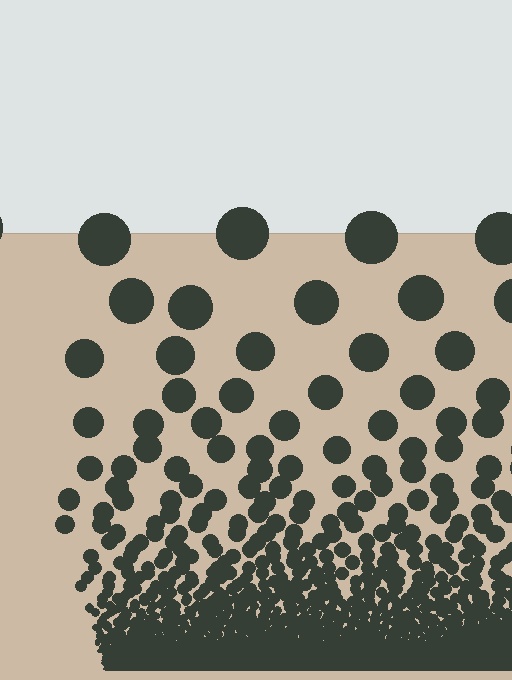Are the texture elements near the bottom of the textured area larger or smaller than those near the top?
Smaller. The gradient is inverted — elements near the bottom are smaller and denser.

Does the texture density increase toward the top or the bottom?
Density increases toward the bottom.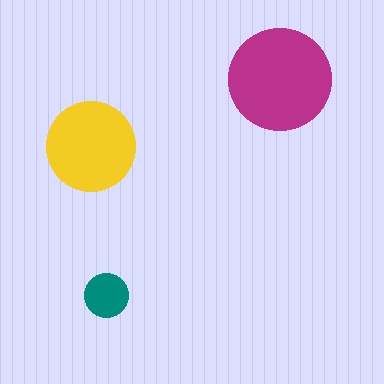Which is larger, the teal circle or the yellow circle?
The yellow one.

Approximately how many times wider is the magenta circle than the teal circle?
About 2.5 times wider.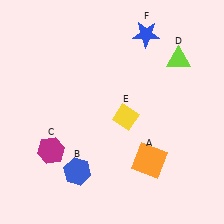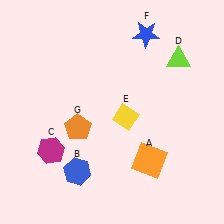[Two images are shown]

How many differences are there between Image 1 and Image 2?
There is 1 difference between the two images.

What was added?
An orange pentagon (G) was added in Image 2.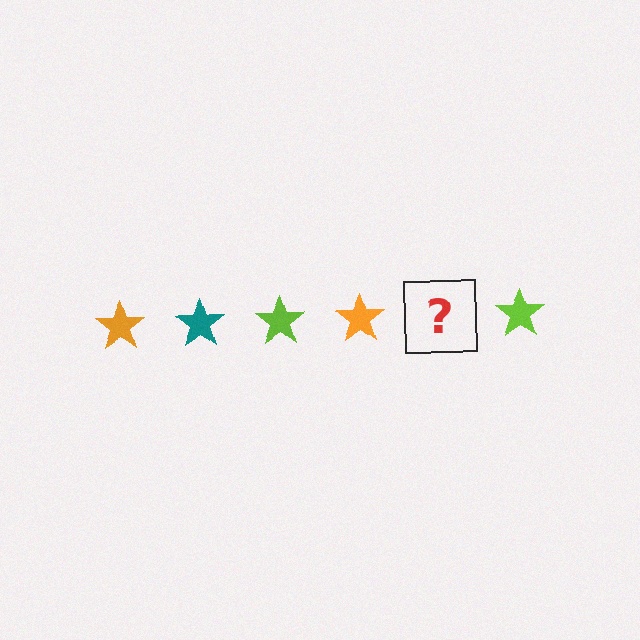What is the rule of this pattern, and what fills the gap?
The rule is that the pattern cycles through orange, teal, lime stars. The gap should be filled with a teal star.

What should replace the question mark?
The question mark should be replaced with a teal star.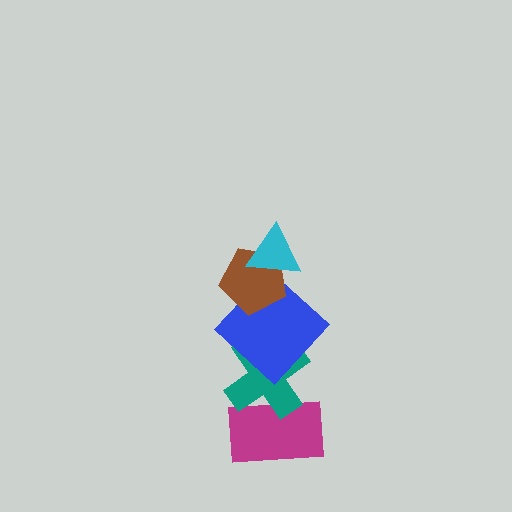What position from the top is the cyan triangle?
The cyan triangle is 1st from the top.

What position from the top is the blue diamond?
The blue diamond is 3rd from the top.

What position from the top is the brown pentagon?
The brown pentagon is 2nd from the top.